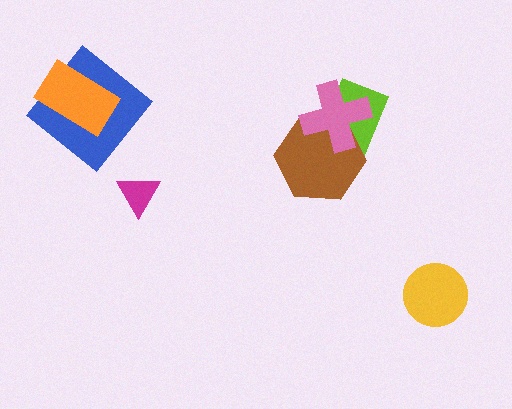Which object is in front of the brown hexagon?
The pink cross is in front of the brown hexagon.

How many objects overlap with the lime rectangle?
2 objects overlap with the lime rectangle.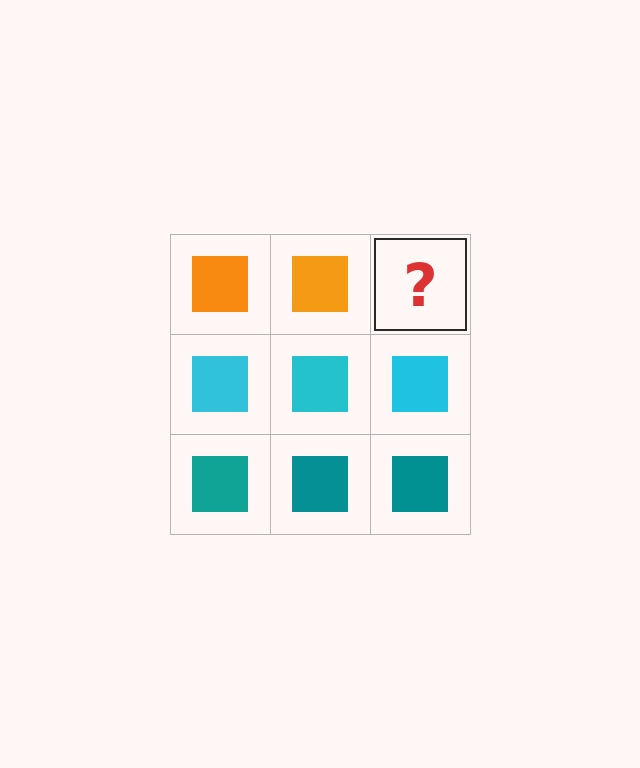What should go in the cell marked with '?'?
The missing cell should contain an orange square.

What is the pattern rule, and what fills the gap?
The rule is that each row has a consistent color. The gap should be filled with an orange square.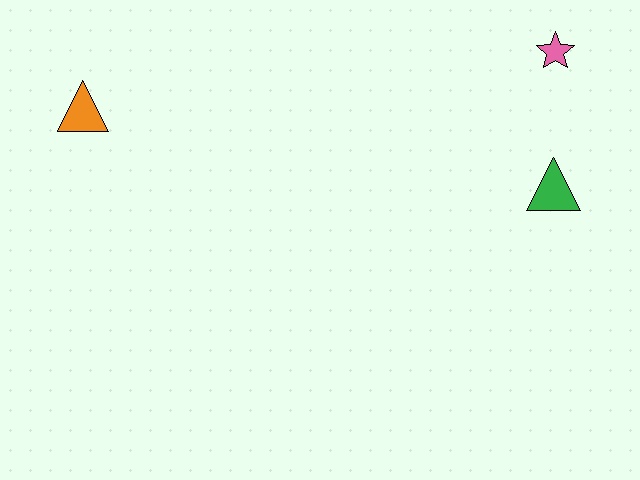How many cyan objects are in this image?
There are no cyan objects.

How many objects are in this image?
There are 3 objects.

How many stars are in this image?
There is 1 star.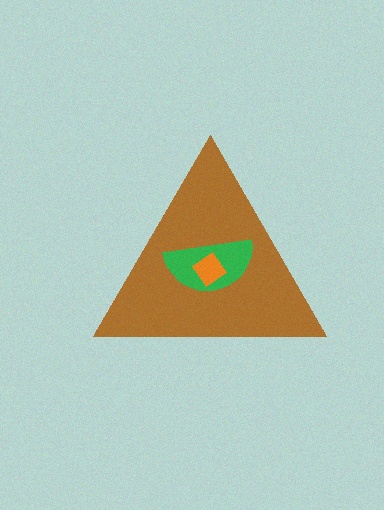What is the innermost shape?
The orange diamond.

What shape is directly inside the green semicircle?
The orange diamond.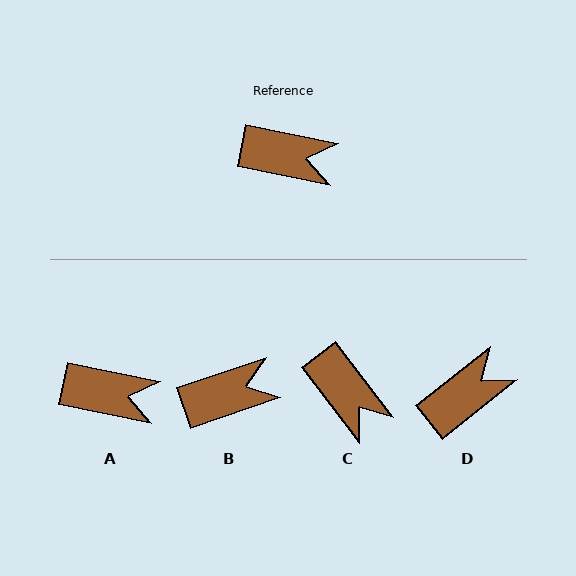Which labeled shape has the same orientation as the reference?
A.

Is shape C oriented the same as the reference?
No, it is off by about 41 degrees.